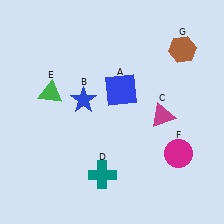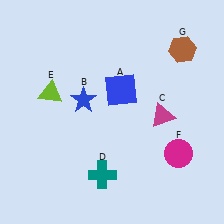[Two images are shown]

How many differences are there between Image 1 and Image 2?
There is 1 difference between the two images.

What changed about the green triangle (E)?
In Image 1, E is green. In Image 2, it changed to lime.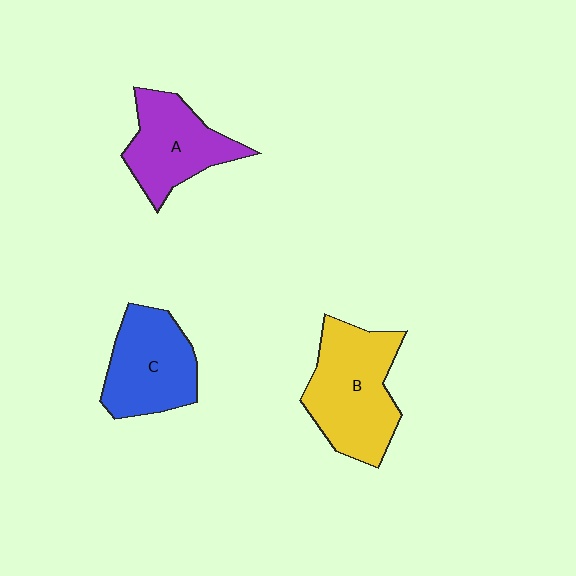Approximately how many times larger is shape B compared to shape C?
Approximately 1.2 times.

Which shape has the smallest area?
Shape A (purple).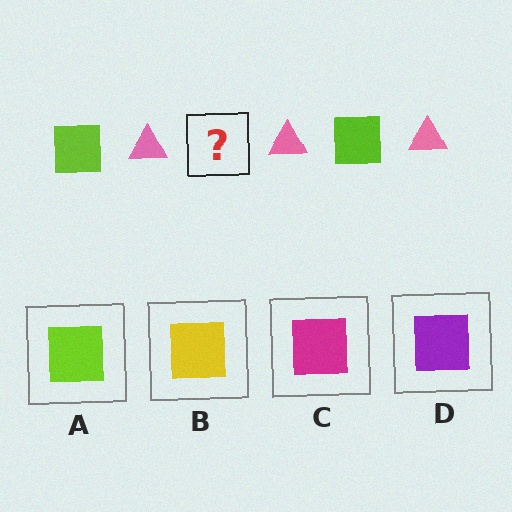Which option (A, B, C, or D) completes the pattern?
A.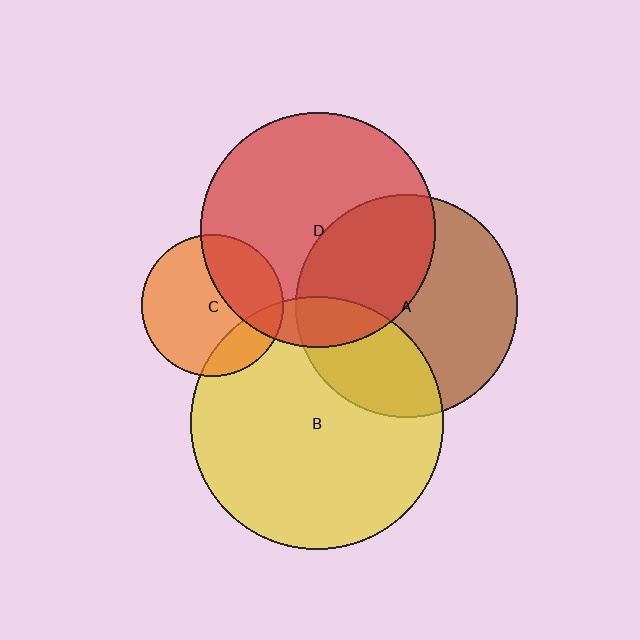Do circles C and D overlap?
Yes.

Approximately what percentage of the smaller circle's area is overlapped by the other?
Approximately 35%.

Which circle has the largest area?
Circle B (yellow).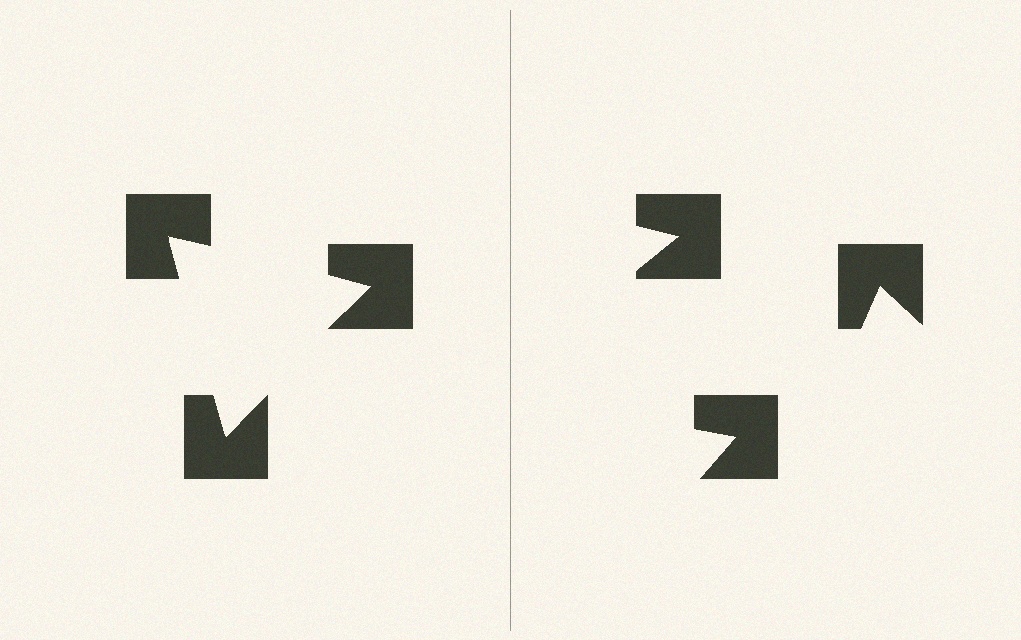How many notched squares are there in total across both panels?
6 — 3 on each side.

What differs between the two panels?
The notched squares are positioned identically on both sides; only the wedge orientations differ. On the left they align to a triangle; on the right they are misaligned.